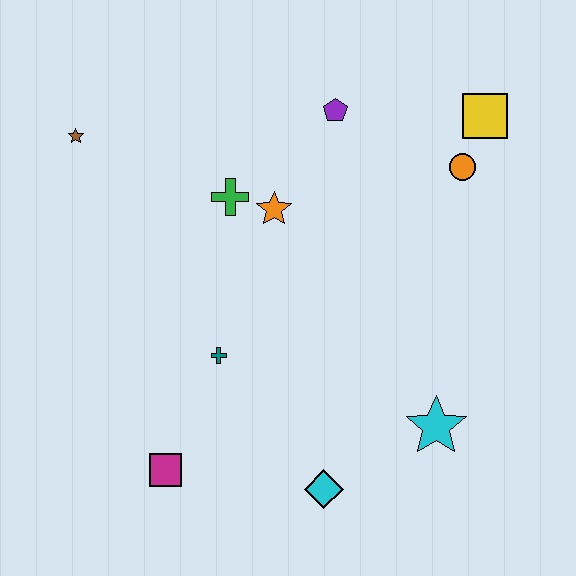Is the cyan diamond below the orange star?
Yes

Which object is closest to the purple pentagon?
The orange star is closest to the purple pentagon.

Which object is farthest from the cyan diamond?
The brown star is farthest from the cyan diamond.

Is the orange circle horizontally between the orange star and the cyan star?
No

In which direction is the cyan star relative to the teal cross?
The cyan star is to the right of the teal cross.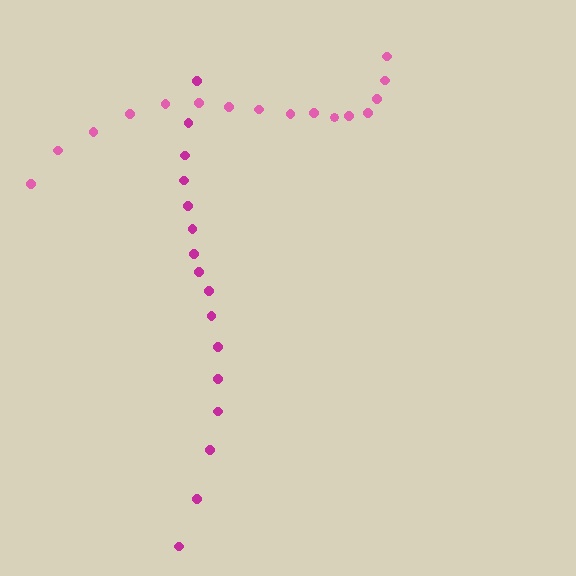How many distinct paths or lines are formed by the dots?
There are 2 distinct paths.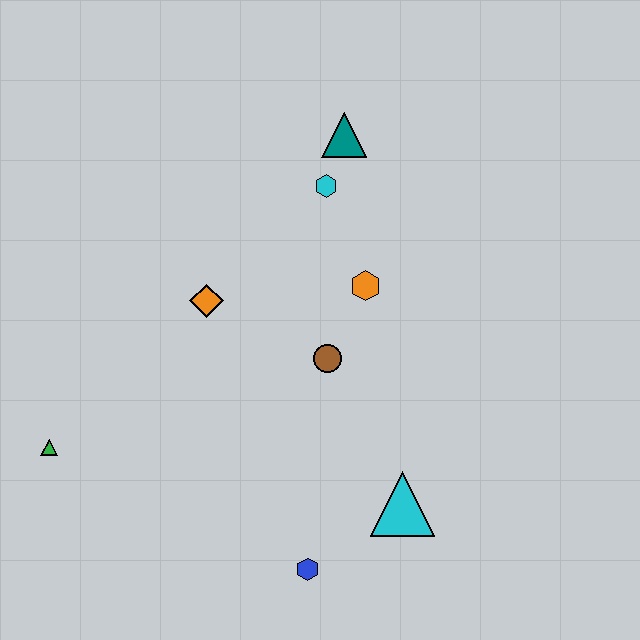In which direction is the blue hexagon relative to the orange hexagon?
The blue hexagon is below the orange hexagon.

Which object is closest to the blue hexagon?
The cyan triangle is closest to the blue hexagon.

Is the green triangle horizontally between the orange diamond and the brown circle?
No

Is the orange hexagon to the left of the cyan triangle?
Yes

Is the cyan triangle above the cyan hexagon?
No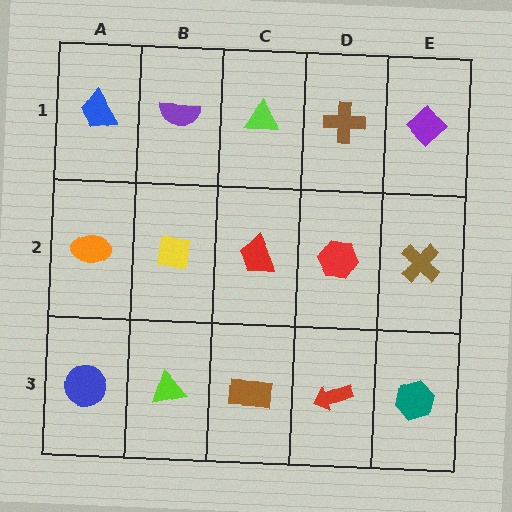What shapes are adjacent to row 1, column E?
A brown cross (row 2, column E), a brown cross (row 1, column D).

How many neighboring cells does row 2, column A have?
3.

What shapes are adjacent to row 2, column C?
A lime triangle (row 1, column C), a brown rectangle (row 3, column C), a yellow square (row 2, column B), a red hexagon (row 2, column D).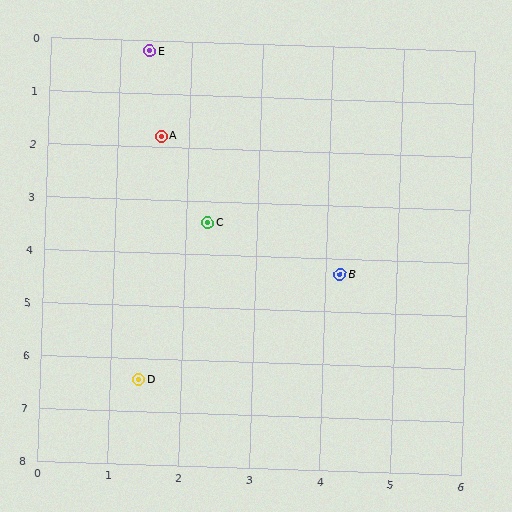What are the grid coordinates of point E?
Point E is at approximately (1.4, 0.2).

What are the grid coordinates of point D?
Point D is at approximately (1.4, 6.4).